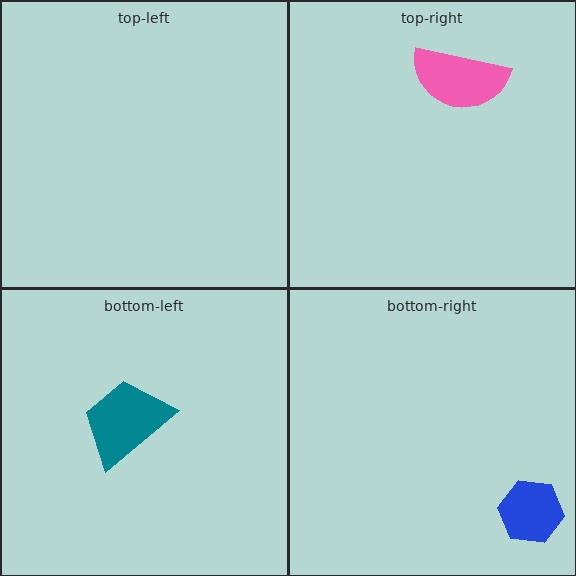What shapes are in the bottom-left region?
The teal trapezoid.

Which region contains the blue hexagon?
The bottom-right region.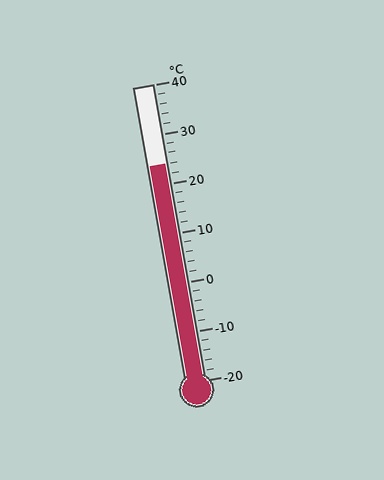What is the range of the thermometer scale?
The thermometer scale ranges from -20°C to 40°C.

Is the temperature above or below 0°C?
The temperature is above 0°C.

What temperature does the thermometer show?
The thermometer shows approximately 24°C.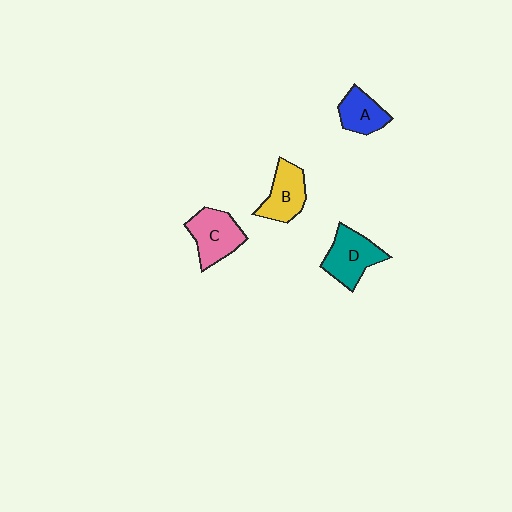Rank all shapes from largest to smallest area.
From largest to smallest: D (teal), C (pink), B (yellow), A (blue).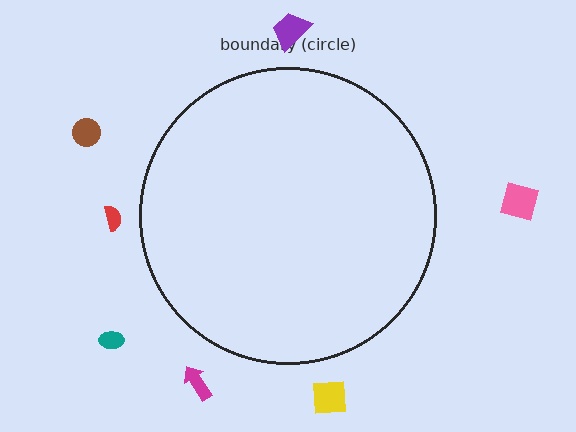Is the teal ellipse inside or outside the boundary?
Outside.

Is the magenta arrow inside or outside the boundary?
Outside.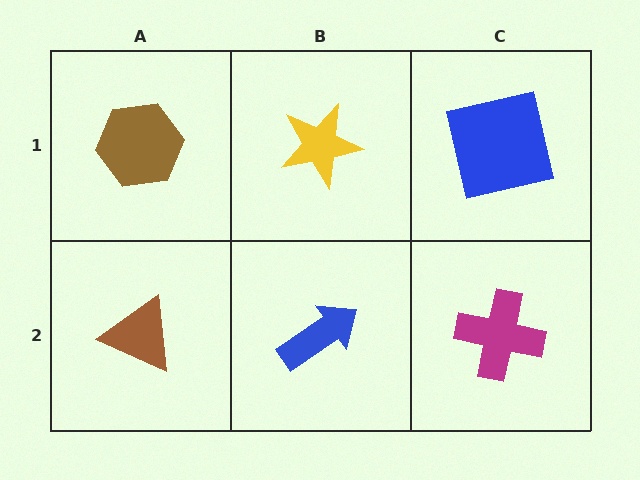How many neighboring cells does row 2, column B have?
3.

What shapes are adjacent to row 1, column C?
A magenta cross (row 2, column C), a yellow star (row 1, column B).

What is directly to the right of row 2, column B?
A magenta cross.